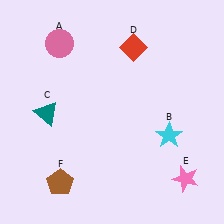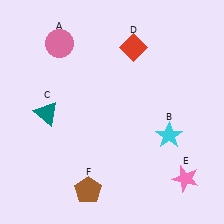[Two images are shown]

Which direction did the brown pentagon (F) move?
The brown pentagon (F) moved right.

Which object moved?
The brown pentagon (F) moved right.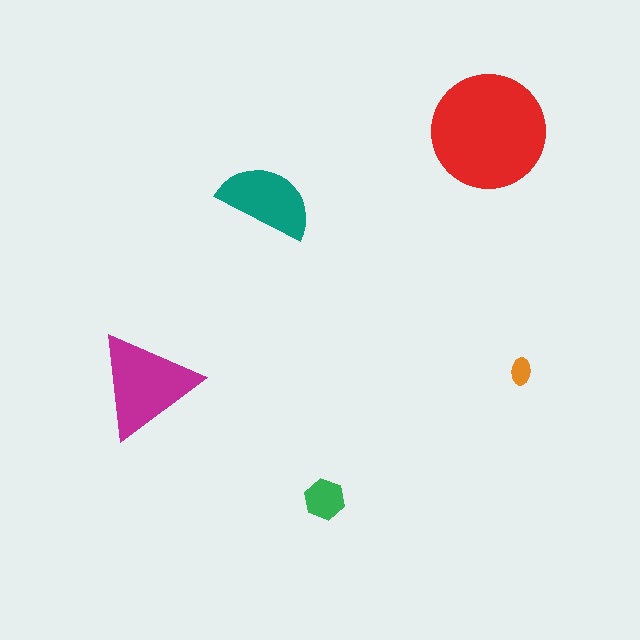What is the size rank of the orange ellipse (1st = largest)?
5th.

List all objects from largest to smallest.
The red circle, the magenta triangle, the teal semicircle, the green hexagon, the orange ellipse.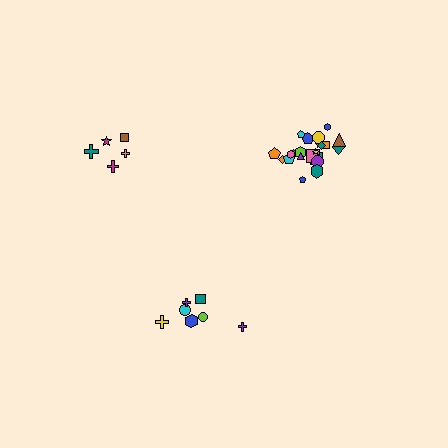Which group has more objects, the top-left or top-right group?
The top-right group.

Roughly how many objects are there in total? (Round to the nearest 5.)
Roughly 35 objects in total.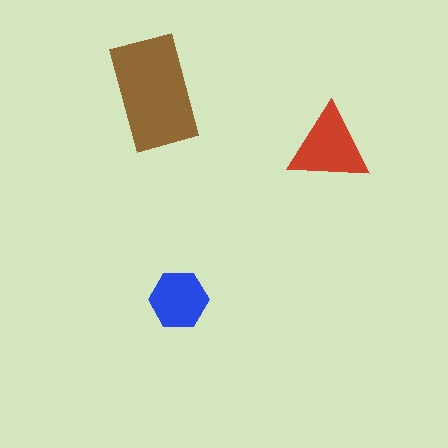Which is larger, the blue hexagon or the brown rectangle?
The brown rectangle.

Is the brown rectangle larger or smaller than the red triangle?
Larger.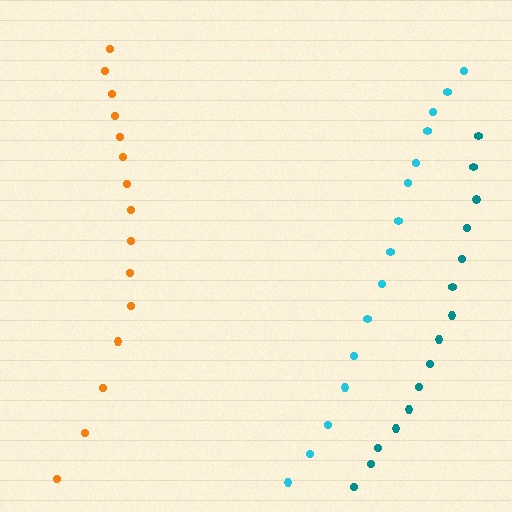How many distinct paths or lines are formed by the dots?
There are 3 distinct paths.